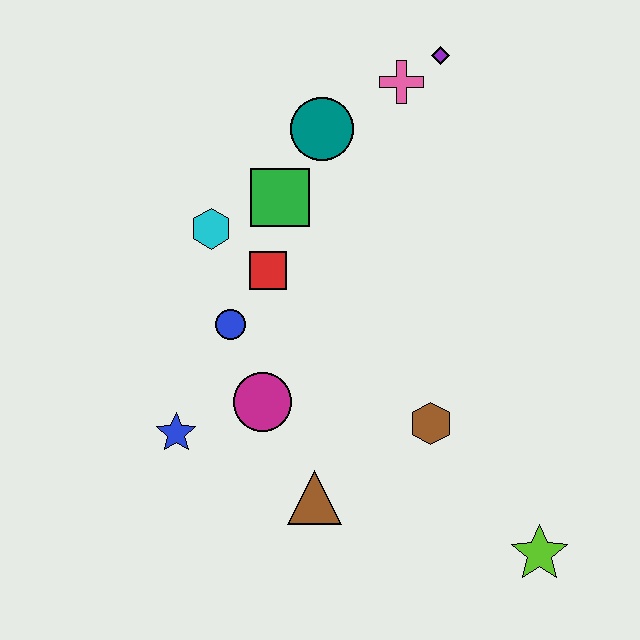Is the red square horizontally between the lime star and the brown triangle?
No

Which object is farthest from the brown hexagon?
The purple diamond is farthest from the brown hexagon.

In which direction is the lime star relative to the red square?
The lime star is below the red square.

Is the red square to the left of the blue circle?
No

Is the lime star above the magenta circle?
No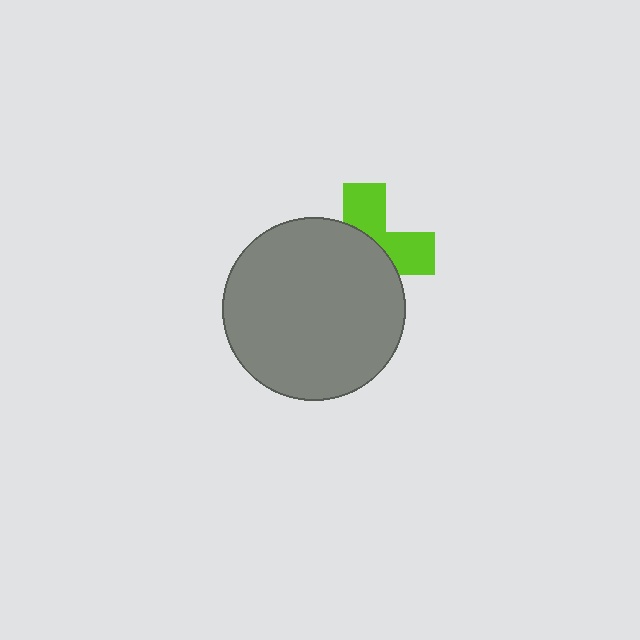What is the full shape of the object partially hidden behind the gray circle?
The partially hidden object is a lime cross.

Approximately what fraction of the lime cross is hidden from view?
Roughly 60% of the lime cross is hidden behind the gray circle.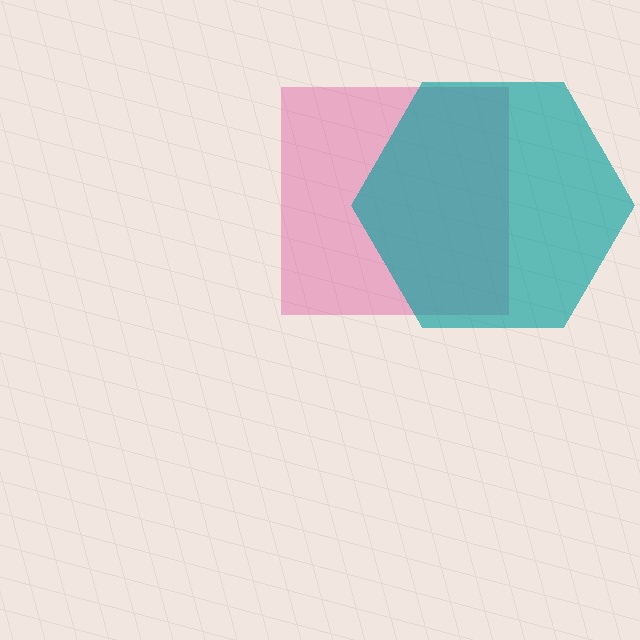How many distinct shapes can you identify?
There are 2 distinct shapes: a pink square, a teal hexagon.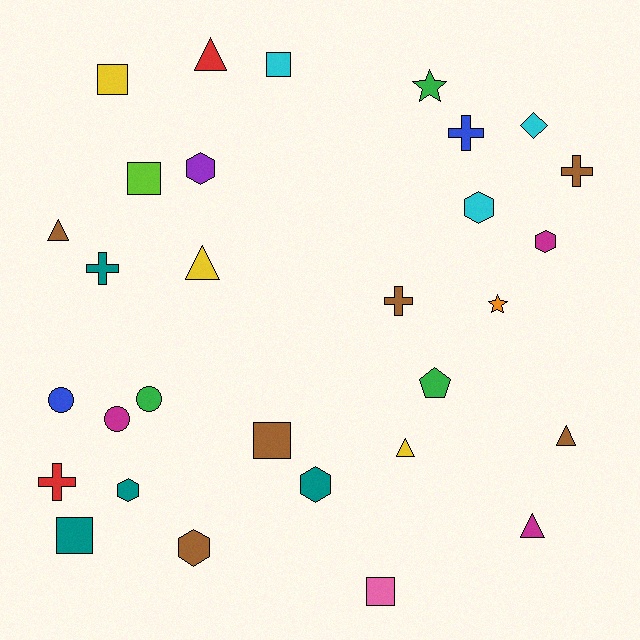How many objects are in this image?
There are 30 objects.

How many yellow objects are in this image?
There are 3 yellow objects.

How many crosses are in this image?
There are 5 crosses.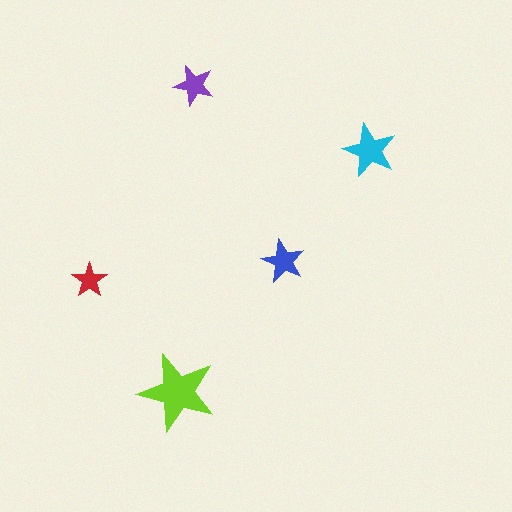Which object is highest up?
The purple star is topmost.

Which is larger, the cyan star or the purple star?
The cyan one.